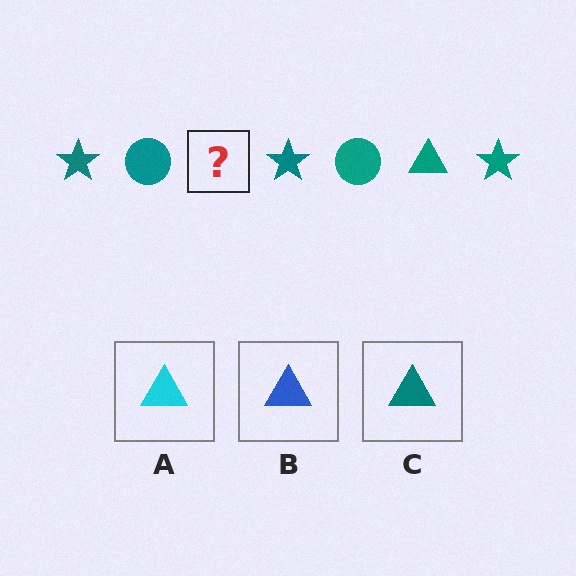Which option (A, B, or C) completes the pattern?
C.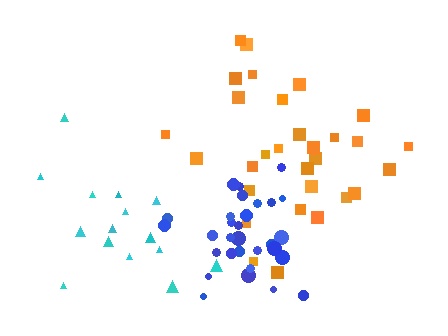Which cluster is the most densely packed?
Blue.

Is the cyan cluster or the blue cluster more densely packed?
Blue.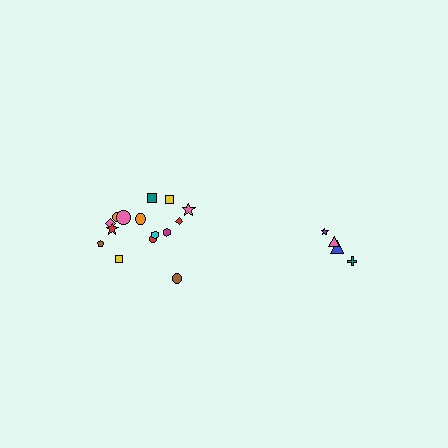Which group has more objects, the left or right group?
The left group.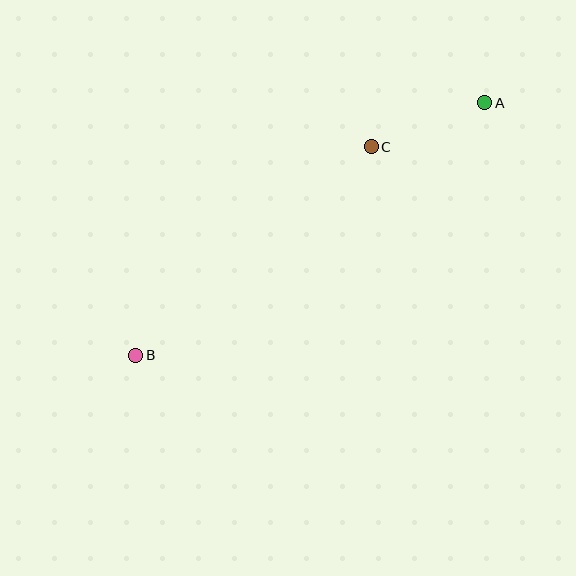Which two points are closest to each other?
Points A and C are closest to each other.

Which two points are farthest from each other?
Points A and B are farthest from each other.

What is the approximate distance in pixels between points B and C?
The distance between B and C is approximately 315 pixels.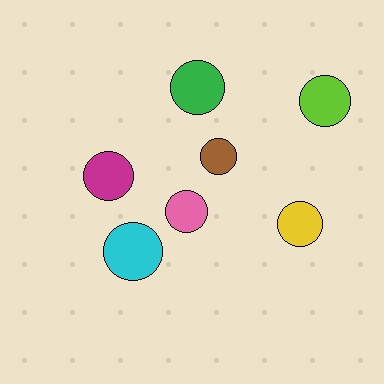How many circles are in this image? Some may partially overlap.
There are 7 circles.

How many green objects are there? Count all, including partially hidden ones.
There is 1 green object.